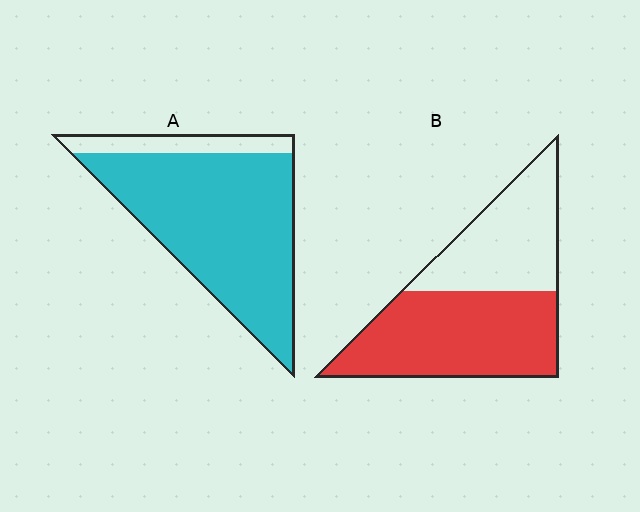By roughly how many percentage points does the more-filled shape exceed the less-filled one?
By roughly 25 percentage points (A over B).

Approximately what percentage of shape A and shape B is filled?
A is approximately 85% and B is approximately 60%.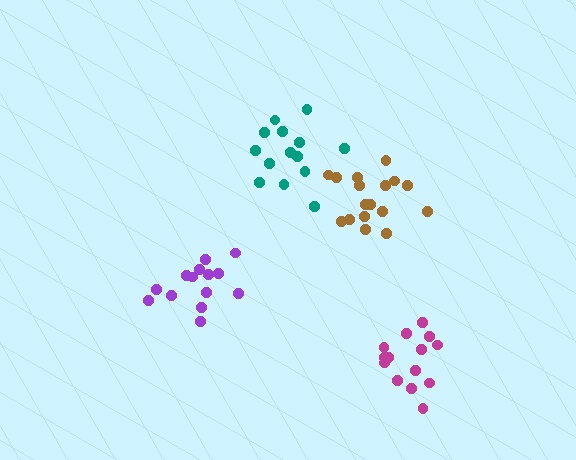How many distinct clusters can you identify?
There are 4 distinct clusters.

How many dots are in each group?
Group 1: 17 dots, Group 2: 14 dots, Group 3: 14 dots, Group 4: 14 dots (59 total).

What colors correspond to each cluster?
The clusters are colored: brown, teal, purple, magenta.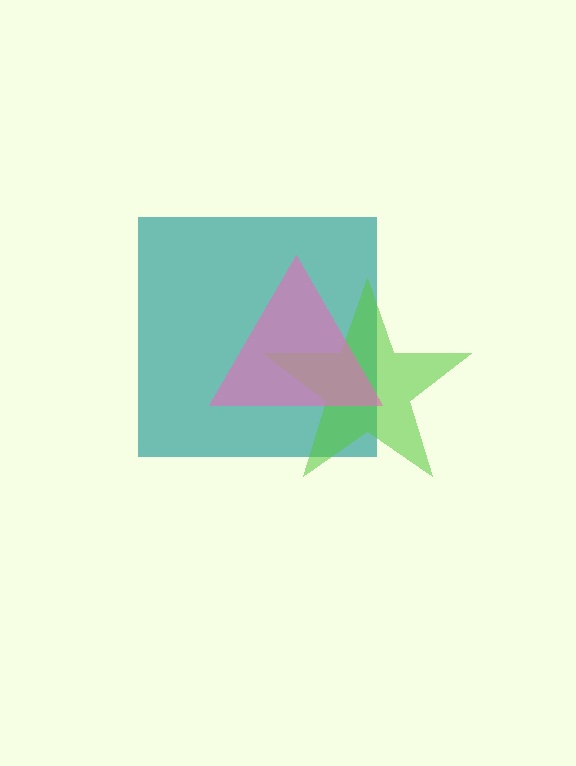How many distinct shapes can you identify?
There are 3 distinct shapes: a teal square, a lime star, a pink triangle.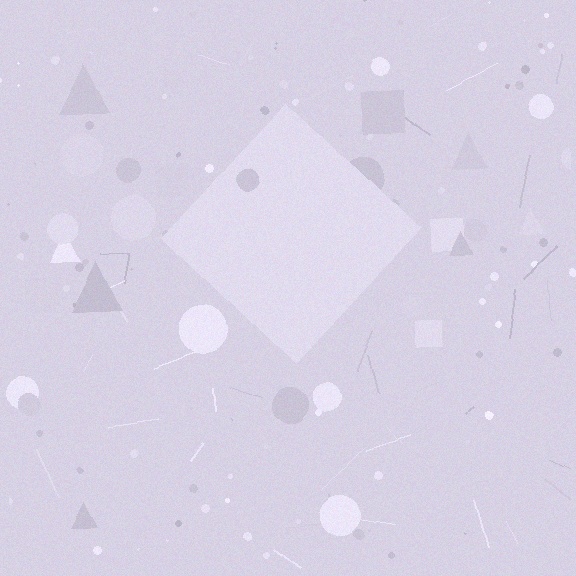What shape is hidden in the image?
A diamond is hidden in the image.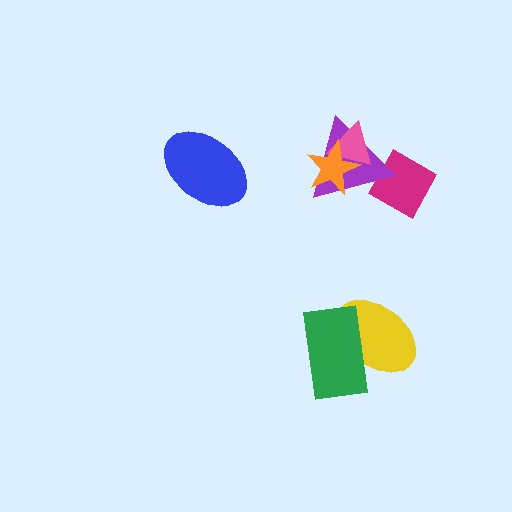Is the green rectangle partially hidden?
No, no other shape covers it.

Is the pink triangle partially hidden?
Yes, it is partially covered by another shape.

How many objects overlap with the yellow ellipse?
1 object overlaps with the yellow ellipse.